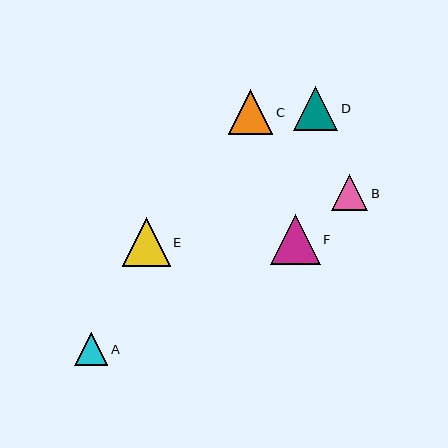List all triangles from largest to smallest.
From largest to smallest: F, E, C, D, B, A.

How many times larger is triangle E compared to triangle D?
Triangle E is approximately 1.1 times the size of triangle D.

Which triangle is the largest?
Triangle F is the largest with a size of approximately 50 pixels.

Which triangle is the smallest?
Triangle A is the smallest with a size of approximately 33 pixels.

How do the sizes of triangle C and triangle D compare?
Triangle C and triangle D are approximately the same size.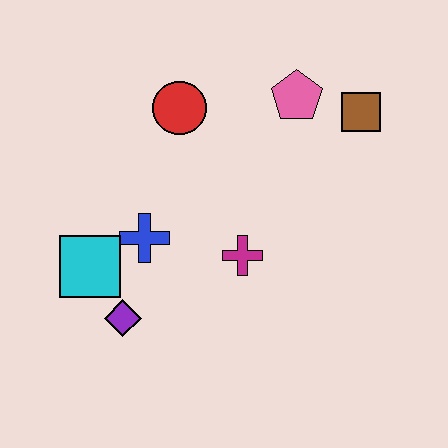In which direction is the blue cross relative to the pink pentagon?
The blue cross is to the left of the pink pentagon.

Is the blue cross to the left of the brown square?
Yes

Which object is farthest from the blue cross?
The brown square is farthest from the blue cross.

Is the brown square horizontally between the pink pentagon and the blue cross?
No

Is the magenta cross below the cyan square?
No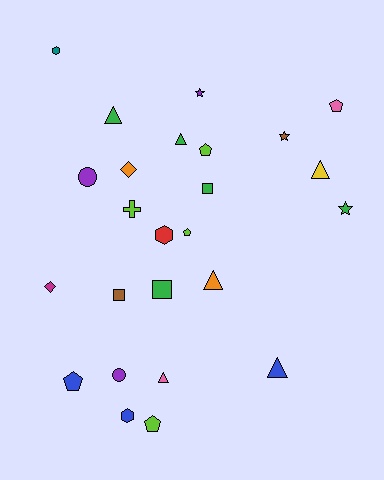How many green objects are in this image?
There are 5 green objects.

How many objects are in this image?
There are 25 objects.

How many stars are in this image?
There are 3 stars.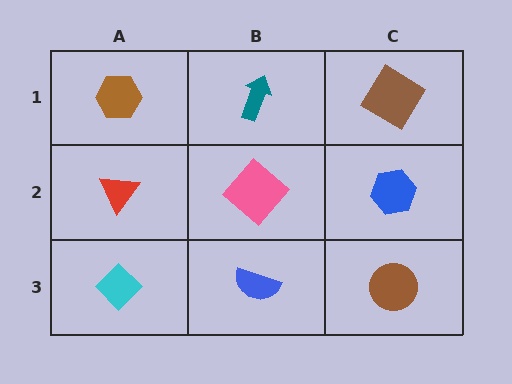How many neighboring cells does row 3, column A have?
2.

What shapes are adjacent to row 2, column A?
A brown hexagon (row 1, column A), a cyan diamond (row 3, column A), a pink diamond (row 2, column B).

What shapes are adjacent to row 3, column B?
A pink diamond (row 2, column B), a cyan diamond (row 3, column A), a brown circle (row 3, column C).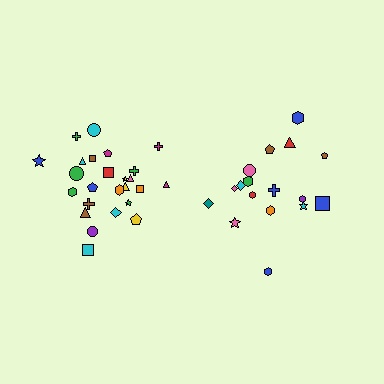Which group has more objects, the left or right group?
The left group.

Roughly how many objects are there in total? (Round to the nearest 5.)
Roughly 45 objects in total.